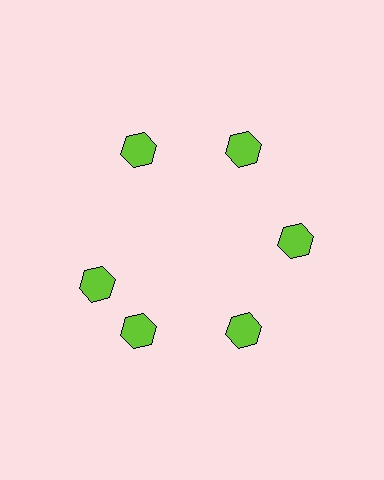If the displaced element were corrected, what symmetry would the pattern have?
It would have 6-fold rotational symmetry — the pattern would map onto itself every 60 degrees.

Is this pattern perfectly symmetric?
No. The 6 lime hexagons are arranged in a ring, but one element near the 9 o'clock position is rotated out of alignment along the ring, breaking the 6-fold rotational symmetry.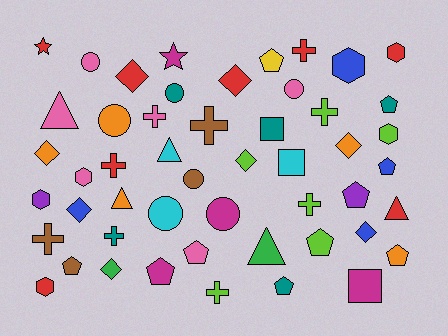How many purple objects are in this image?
There are 2 purple objects.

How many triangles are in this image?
There are 5 triangles.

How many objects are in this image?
There are 50 objects.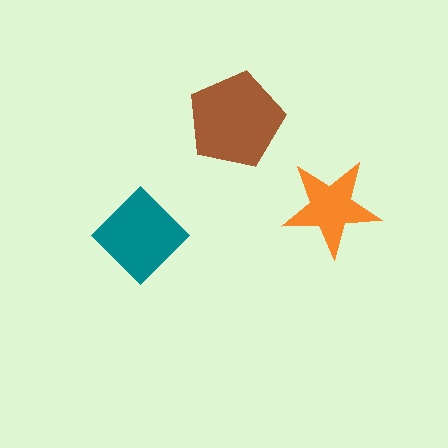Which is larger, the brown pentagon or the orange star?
The brown pentagon.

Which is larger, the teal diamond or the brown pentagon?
The brown pentagon.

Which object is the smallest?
The orange star.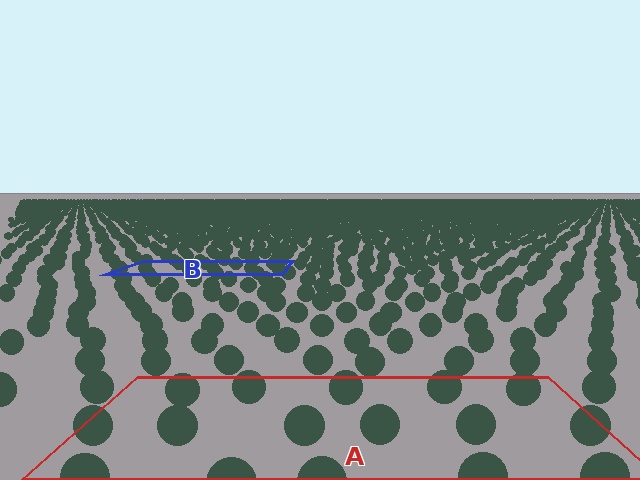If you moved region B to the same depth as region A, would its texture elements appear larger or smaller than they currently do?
They would appear larger. At a closer depth, the same texture elements are projected at a bigger on-screen size.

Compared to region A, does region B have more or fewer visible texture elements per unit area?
Region B has more texture elements per unit area — they are packed more densely because it is farther away.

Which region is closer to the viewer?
Region A is closer. The texture elements there are larger and more spread out.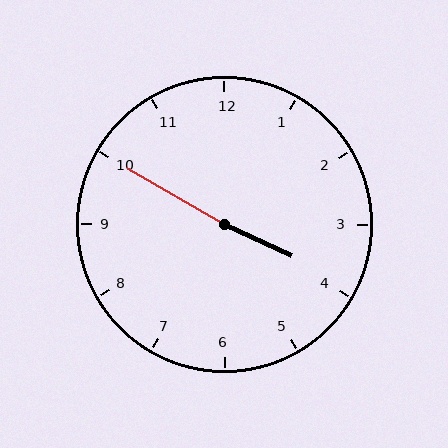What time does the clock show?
3:50.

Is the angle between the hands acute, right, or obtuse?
It is obtuse.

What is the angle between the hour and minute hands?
Approximately 175 degrees.